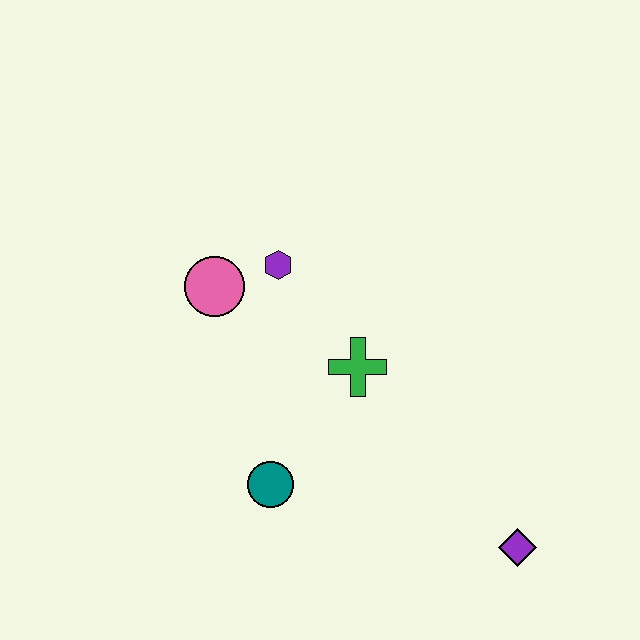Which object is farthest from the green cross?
The purple diamond is farthest from the green cross.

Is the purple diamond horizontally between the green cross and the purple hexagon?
No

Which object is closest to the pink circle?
The purple hexagon is closest to the pink circle.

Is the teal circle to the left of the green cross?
Yes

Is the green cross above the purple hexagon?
No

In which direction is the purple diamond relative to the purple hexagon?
The purple diamond is below the purple hexagon.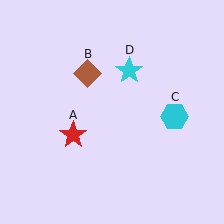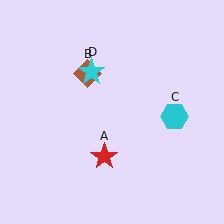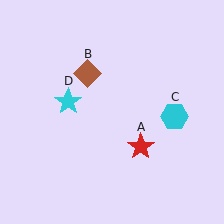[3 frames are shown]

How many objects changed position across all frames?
2 objects changed position: red star (object A), cyan star (object D).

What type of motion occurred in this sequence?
The red star (object A), cyan star (object D) rotated counterclockwise around the center of the scene.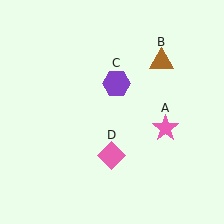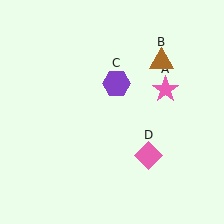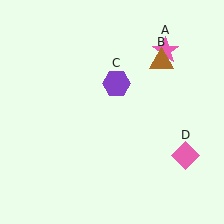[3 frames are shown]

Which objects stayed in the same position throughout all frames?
Brown triangle (object B) and purple hexagon (object C) remained stationary.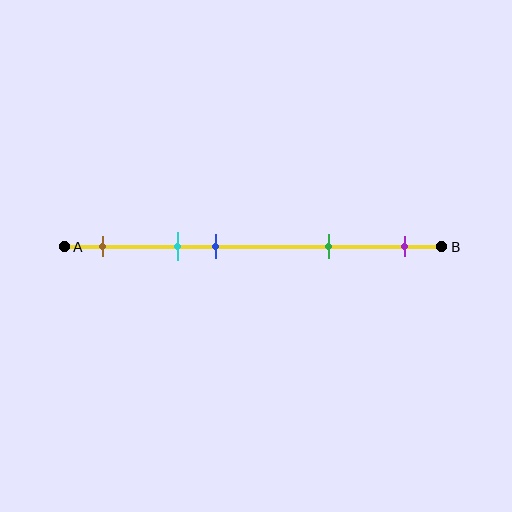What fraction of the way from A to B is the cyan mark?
The cyan mark is approximately 30% (0.3) of the way from A to B.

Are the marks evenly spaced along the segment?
No, the marks are not evenly spaced.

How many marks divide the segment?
There are 5 marks dividing the segment.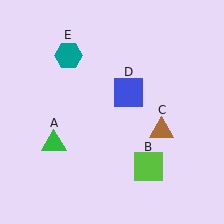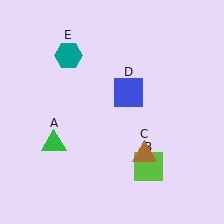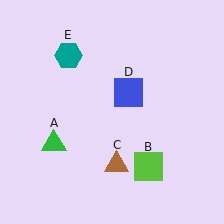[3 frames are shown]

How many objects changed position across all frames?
1 object changed position: brown triangle (object C).